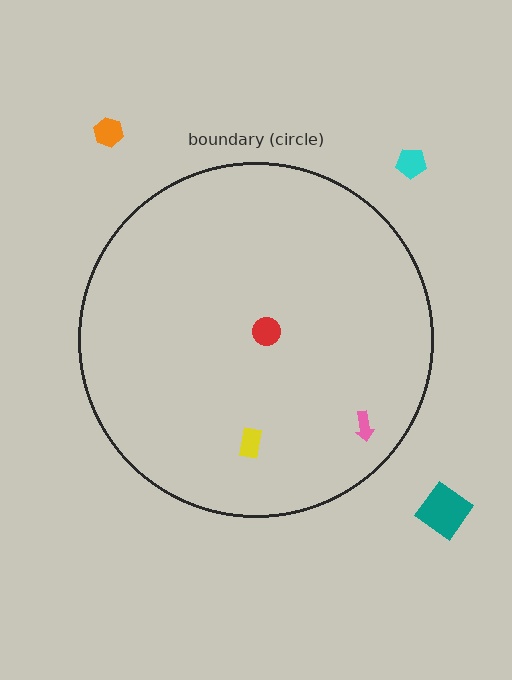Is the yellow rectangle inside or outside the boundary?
Inside.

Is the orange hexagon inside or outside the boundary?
Outside.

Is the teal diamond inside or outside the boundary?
Outside.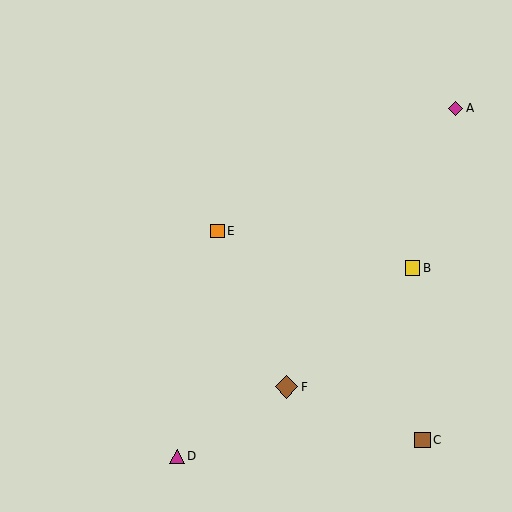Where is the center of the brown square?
The center of the brown square is at (422, 440).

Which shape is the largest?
The brown diamond (labeled F) is the largest.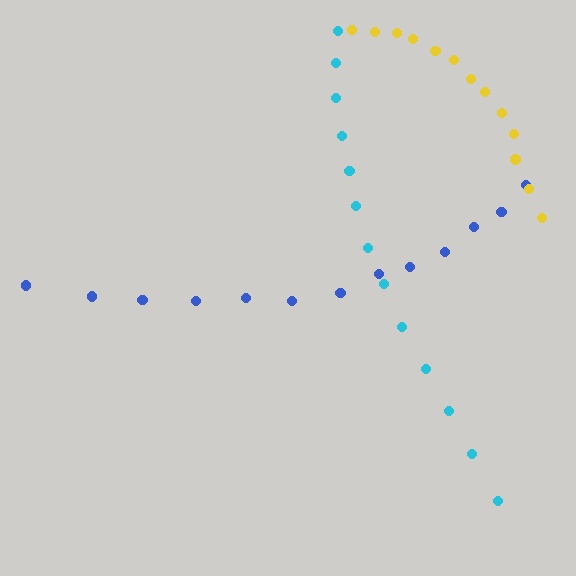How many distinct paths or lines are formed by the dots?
There are 3 distinct paths.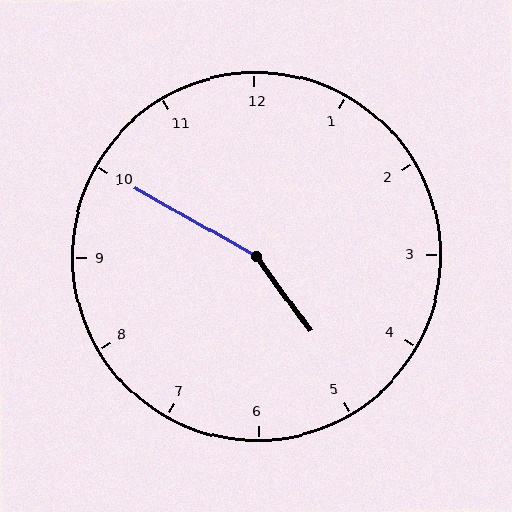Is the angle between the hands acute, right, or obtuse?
It is obtuse.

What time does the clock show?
4:50.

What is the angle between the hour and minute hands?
Approximately 155 degrees.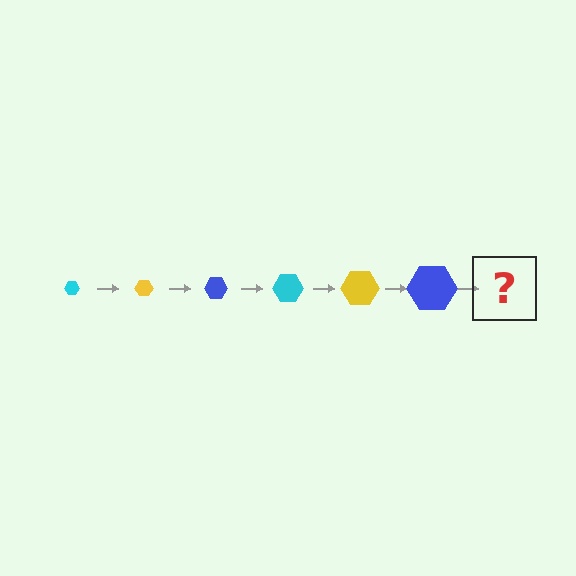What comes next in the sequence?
The next element should be a cyan hexagon, larger than the previous one.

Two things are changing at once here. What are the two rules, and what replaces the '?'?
The two rules are that the hexagon grows larger each step and the color cycles through cyan, yellow, and blue. The '?' should be a cyan hexagon, larger than the previous one.